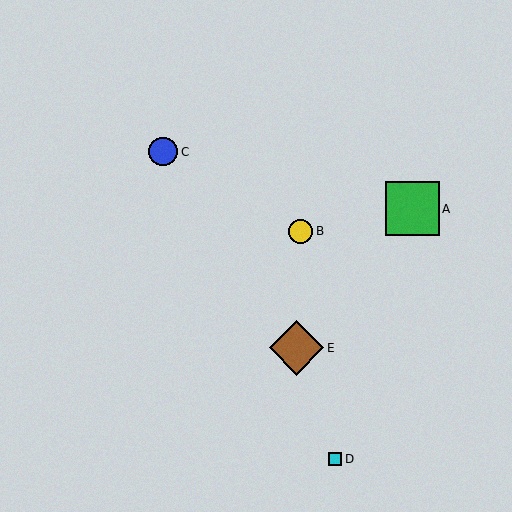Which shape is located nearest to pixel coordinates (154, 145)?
The blue circle (labeled C) at (163, 152) is nearest to that location.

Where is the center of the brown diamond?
The center of the brown diamond is at (296, 348).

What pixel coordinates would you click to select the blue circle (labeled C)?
Click at (163, 152) to select the blue circle C.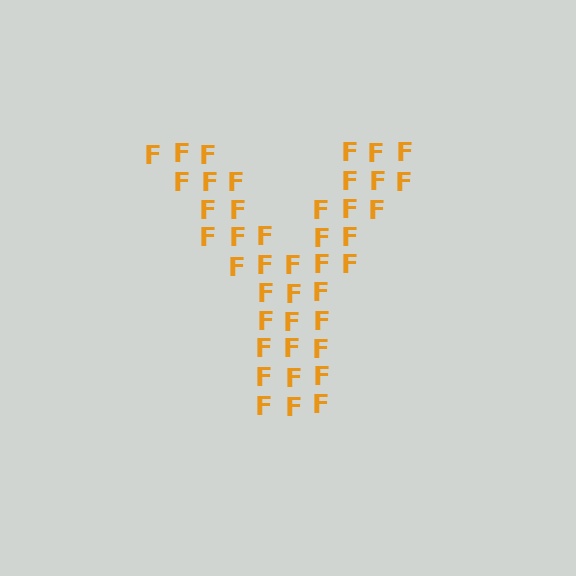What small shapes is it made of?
It is made of small letter F's.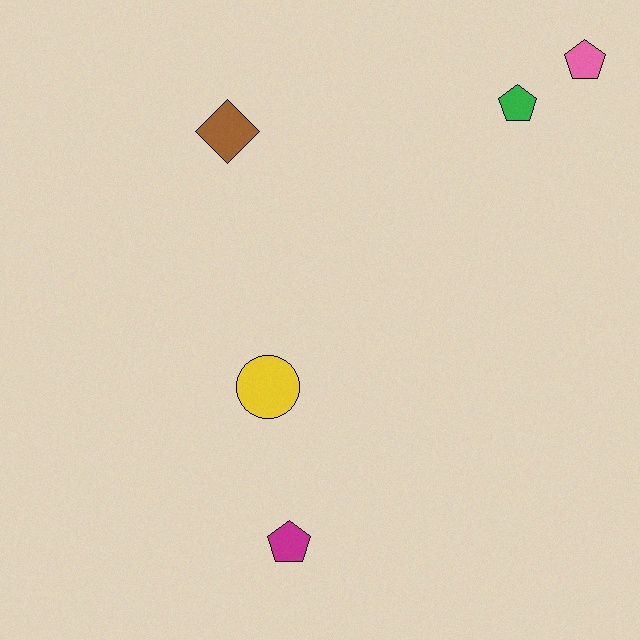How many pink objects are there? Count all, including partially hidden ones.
There is 1 pink object.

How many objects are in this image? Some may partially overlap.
There are 5 objects.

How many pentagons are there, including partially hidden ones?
There are 3 pentagons.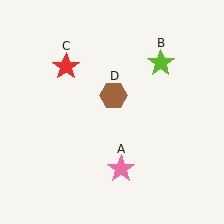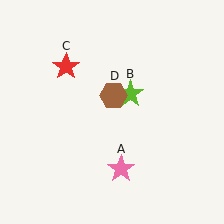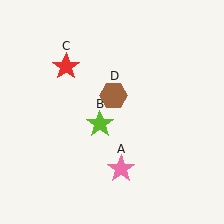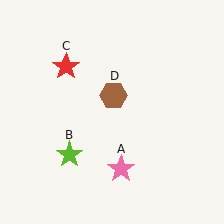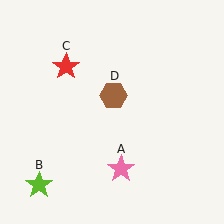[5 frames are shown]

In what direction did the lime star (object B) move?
The lime star (object B) moved down and to the left.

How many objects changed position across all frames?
1 object changed position: lime star (object B).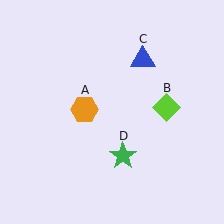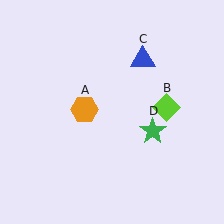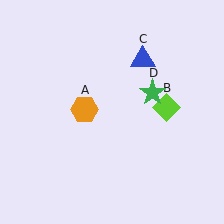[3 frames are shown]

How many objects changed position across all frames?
1 object changed position: green star (object D).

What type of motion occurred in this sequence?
The green star (object D) rotated counterclockwise around the center of the scene.